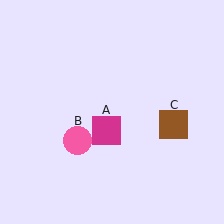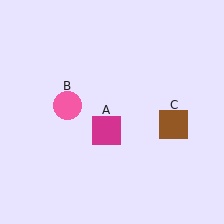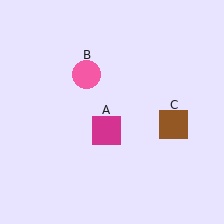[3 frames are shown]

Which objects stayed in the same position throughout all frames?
Magenta square (object A) and brown square (object C) remained stationary.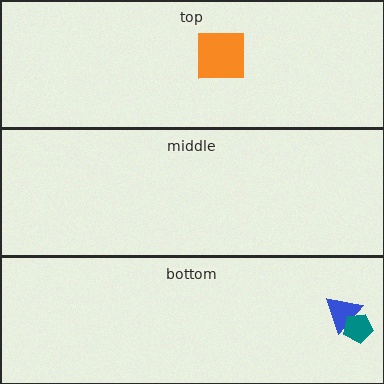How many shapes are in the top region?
1.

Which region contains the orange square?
The top region.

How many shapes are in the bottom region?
2.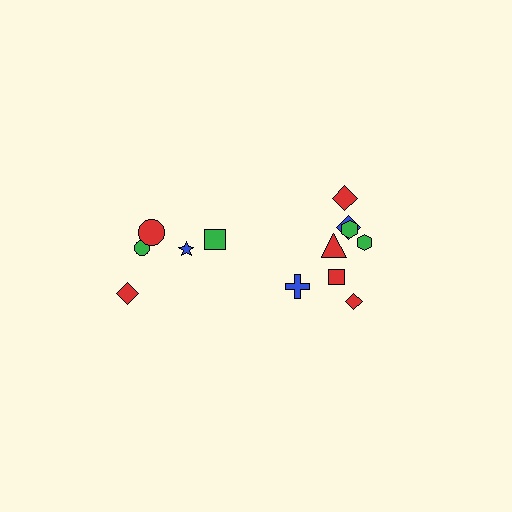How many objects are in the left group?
There are 5 objects.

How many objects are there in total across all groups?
There are 13 objects.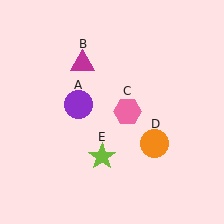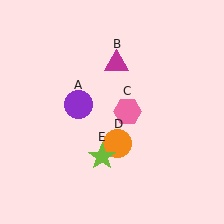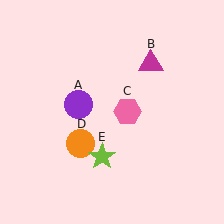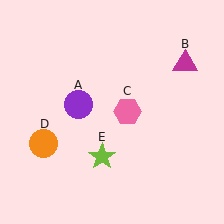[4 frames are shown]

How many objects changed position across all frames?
2 objects changed position: magenta triangle (object B), orange circle (object D).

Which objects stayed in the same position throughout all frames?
Purple circle (object A) and pink hexagon (object C) and lime star (object E) remained stationary.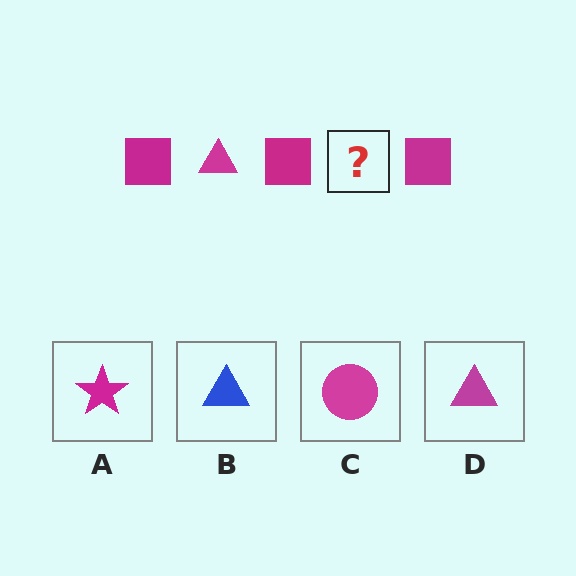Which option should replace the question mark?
Option D.